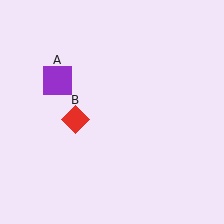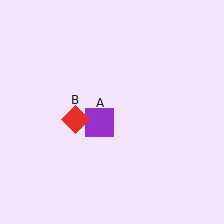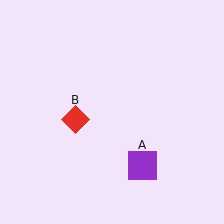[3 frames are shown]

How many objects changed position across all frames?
1 object changed position: purple square (object A).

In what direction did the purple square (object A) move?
The purple square (object A) moved down and to the right.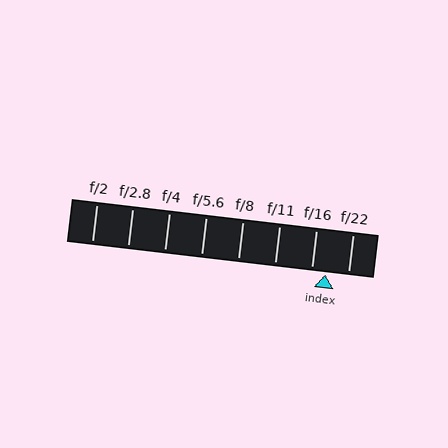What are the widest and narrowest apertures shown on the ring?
The widest aperture shown is f/2 and the narrowest is f/22.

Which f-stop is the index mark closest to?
The index mark is closest to f/16.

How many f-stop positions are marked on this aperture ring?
There are 8 f-stop positions marked.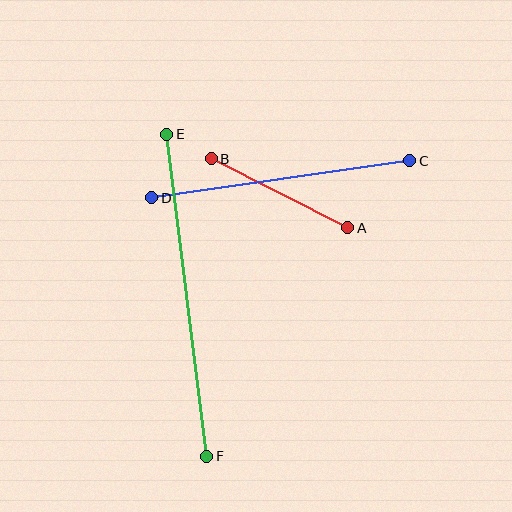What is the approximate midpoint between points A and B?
The midpoint is at approximately (279, 193) pixels.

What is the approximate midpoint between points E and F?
The midpoint is at approximately (187, 295) pixels.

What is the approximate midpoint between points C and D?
The midpoint is at approximately (281, 179) pixels.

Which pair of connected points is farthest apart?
Points E and F are farthest apart.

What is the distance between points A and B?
The distance is approximately 153 pixels.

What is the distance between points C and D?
The distance is approximately 261 pixels.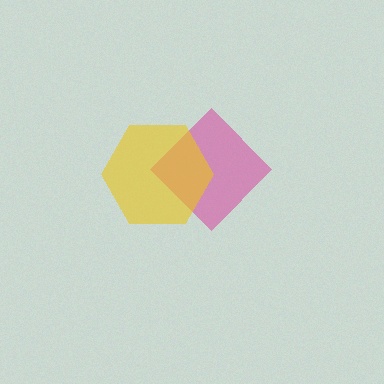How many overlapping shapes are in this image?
There are 2 overlapping shapes in the image.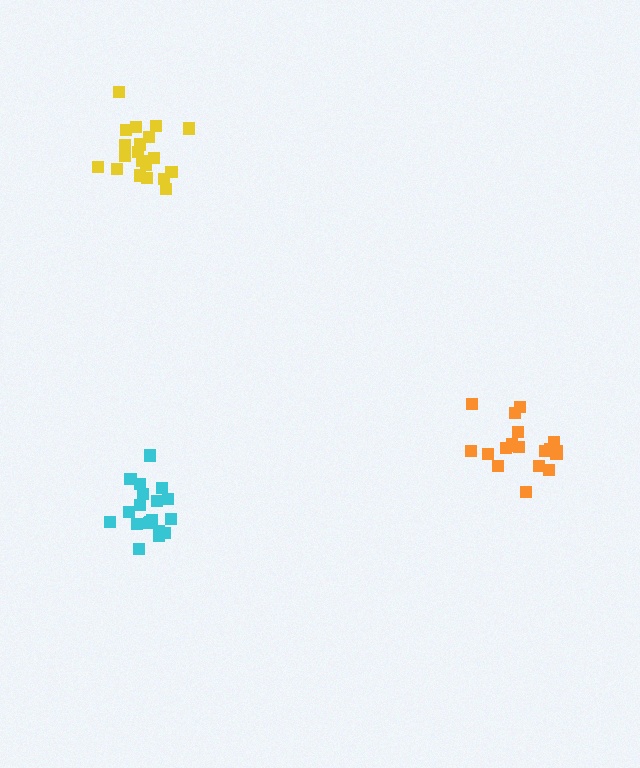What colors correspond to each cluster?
The clusters are colored: orange, yellow, cyan.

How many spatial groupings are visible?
There are 3 spatial groupings.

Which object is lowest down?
The cyan cluster is bottommost.